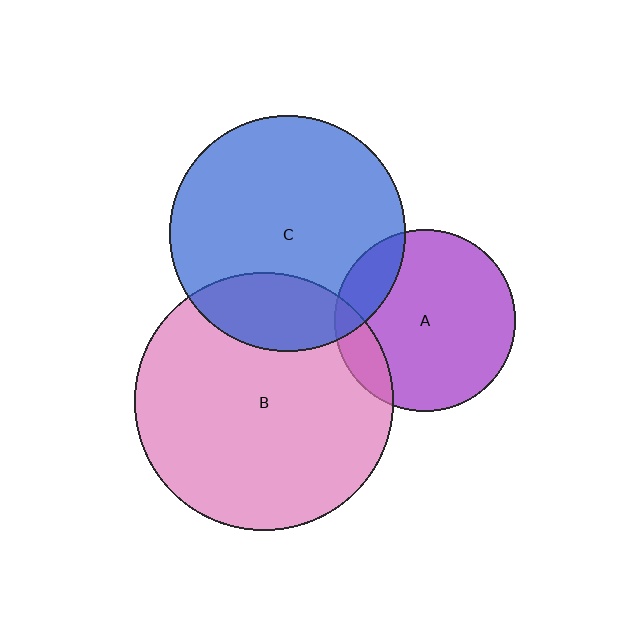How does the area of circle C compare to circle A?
Approximately 1.7 times.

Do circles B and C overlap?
Yes.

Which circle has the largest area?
Circle B (pink).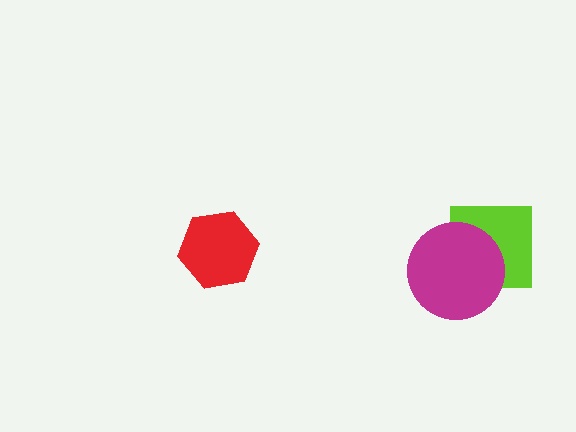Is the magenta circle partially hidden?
No, no other shape covers it.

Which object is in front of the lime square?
The magenta circle is in front of the lime square.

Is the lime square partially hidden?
Yes, it is partially covered by another shape.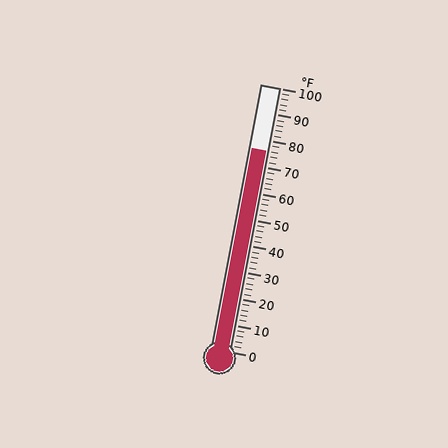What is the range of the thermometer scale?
The thermometer scale ranges from 0°F to 100°F.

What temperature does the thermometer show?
The thermometer shows approximately 76°F.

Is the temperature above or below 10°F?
The temperature is above 10°F.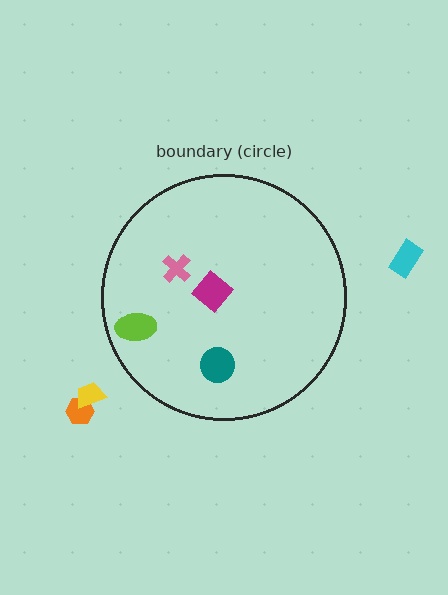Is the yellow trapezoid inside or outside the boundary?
Outside.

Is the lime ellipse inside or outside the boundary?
Inside.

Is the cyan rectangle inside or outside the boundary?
Outside.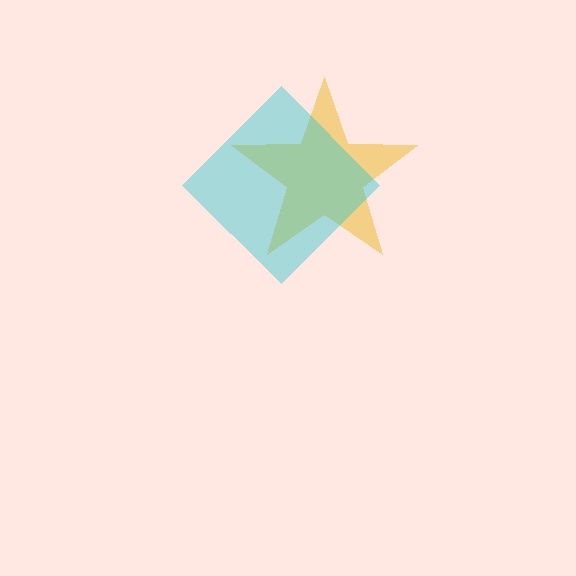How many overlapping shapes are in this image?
There are 2 overlapping shapes in the image.